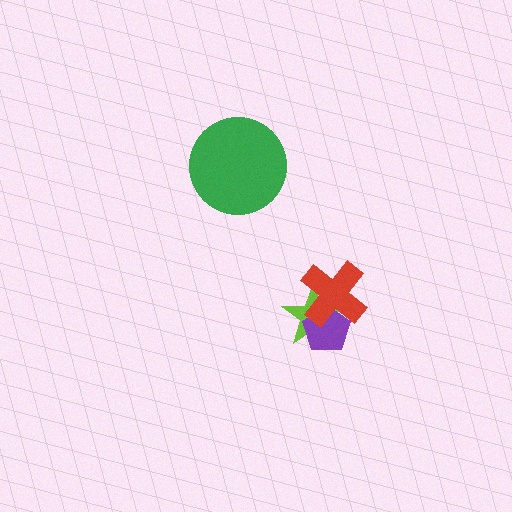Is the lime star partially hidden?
Yes, it is partially covered by another shape.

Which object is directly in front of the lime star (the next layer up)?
The purple pentagon is directly in front of the lime star.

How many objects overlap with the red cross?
2 objects overlap with the red cross.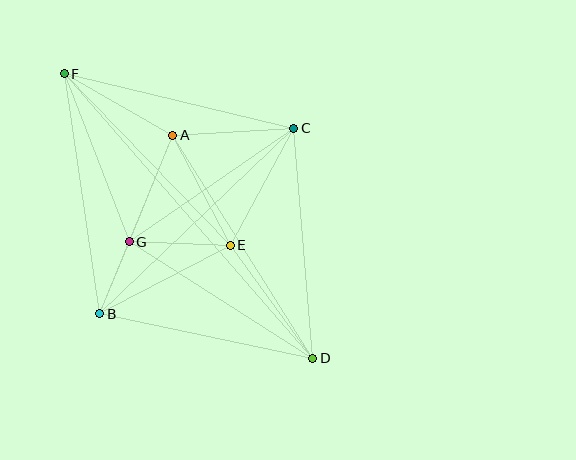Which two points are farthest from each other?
Points D and F are farthest from each other.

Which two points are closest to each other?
Points B and G are closest to each other.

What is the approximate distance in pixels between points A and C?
The distance between A and C is approximately 121 pixels.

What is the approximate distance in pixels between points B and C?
The distance between B and C is approximately 268 pixels.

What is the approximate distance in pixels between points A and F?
The distance between A and F is approximately 125 pixels.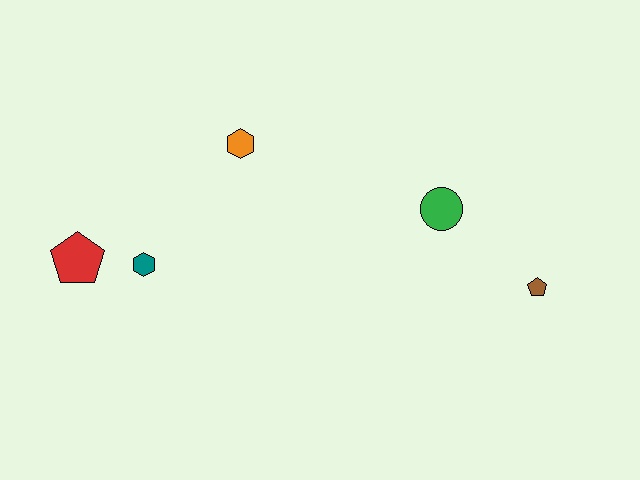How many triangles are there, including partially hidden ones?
There are no triangles.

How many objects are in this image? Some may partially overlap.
There are 5 objects.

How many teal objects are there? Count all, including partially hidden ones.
There is 1 teal object.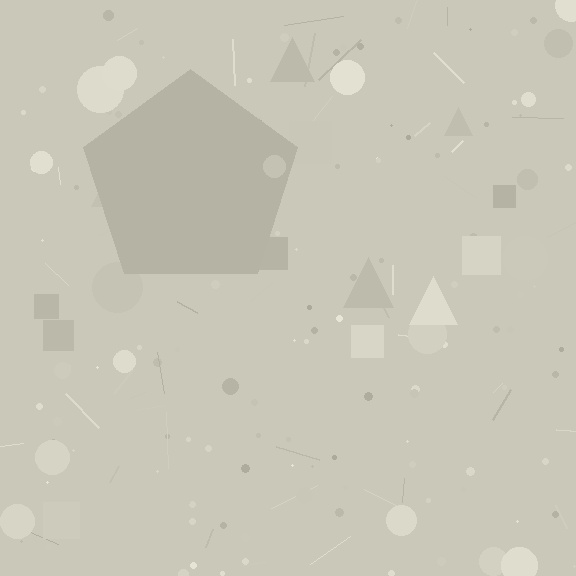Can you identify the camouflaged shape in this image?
The camouflaged shape is a pentagon.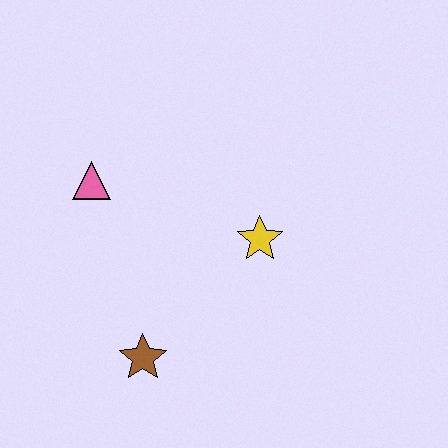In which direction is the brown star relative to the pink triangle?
The brown star is below the pink triangle.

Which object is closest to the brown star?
The yellow star is closest to the brown star.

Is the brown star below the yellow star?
Yes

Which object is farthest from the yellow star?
The pink triangle is farthest from the yellow star.